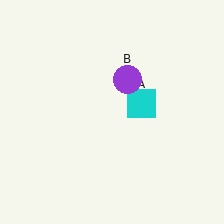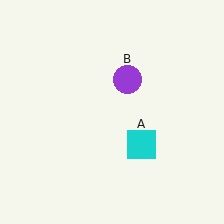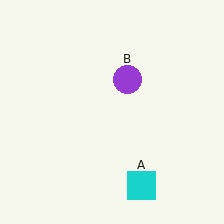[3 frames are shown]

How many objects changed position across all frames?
1 object changed position: cyan square (object A).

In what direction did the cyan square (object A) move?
The cyan square (object A) moved down.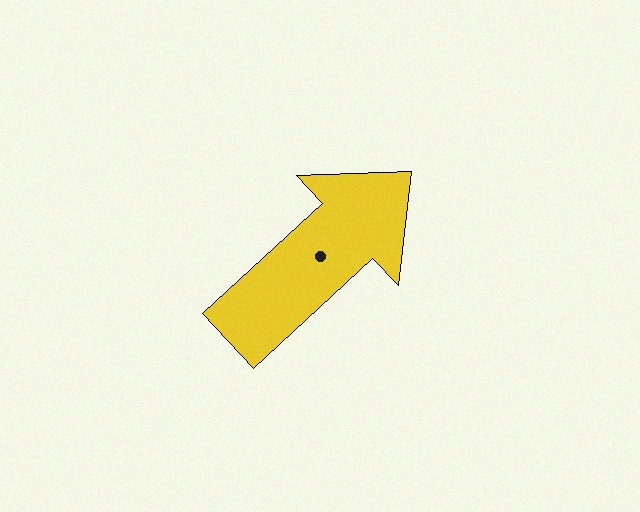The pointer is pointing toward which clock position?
Roughly 2 o'clock.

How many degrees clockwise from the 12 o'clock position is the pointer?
Approximately 47 degrees.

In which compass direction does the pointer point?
Northeast.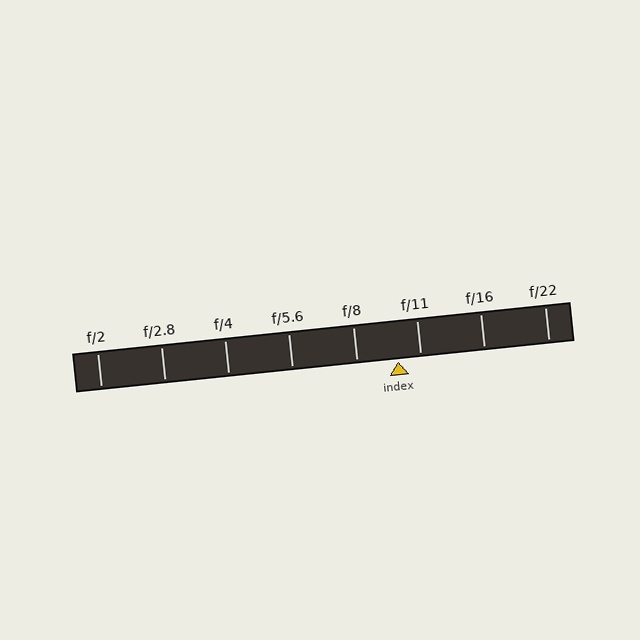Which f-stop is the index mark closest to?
The index mark is closest to f/11.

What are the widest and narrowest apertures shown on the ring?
The widest aperture shown is f/2 and the narrowest is f/22.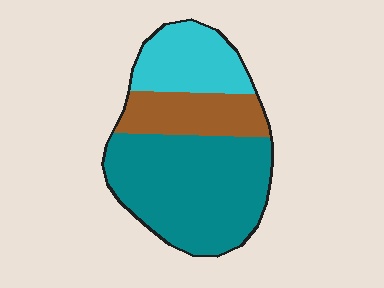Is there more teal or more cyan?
Teal.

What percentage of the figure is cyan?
Cyan takes up less than a quarter of the figure.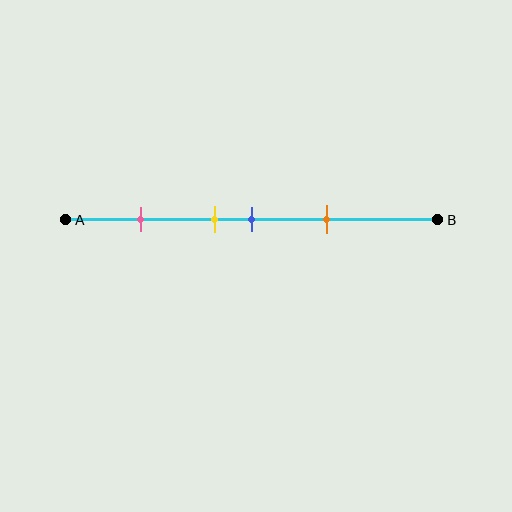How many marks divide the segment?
There are 4 marks dividing the segment.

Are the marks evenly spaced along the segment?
No, the marks are not evenly spaced.